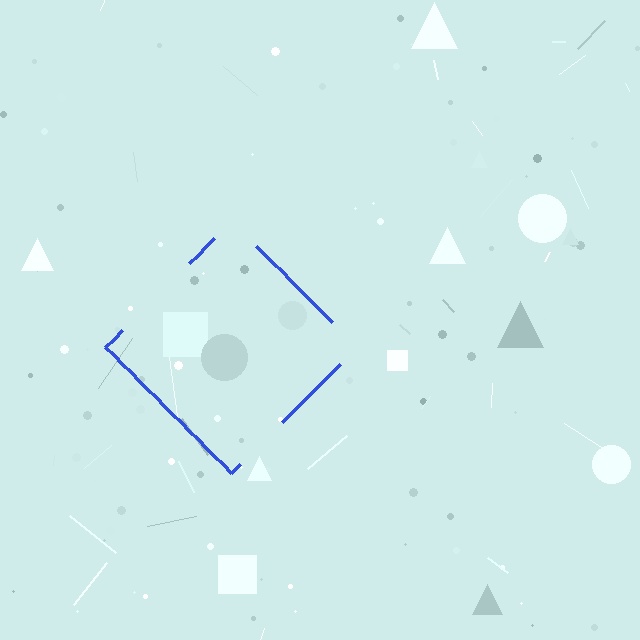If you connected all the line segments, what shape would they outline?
They would outline a diamond.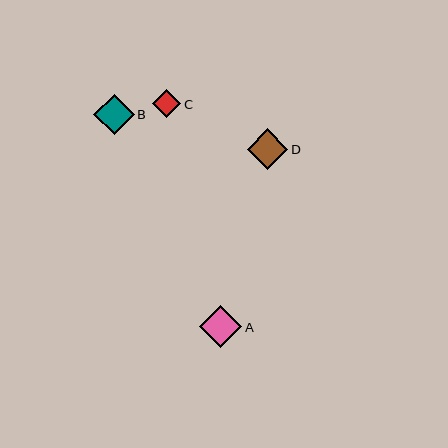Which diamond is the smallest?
Diamond C is the smallest with a size of approximately 28 pixels.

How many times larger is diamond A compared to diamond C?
Diamond A is approximately 1.5 times the size of diamond C.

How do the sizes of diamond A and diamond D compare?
Diamond A and diamond D are approximately the same size.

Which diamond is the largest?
Diamond A is the largest with a size of approximately 42 pixels.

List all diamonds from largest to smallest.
From largest to smallest: A, D, B, C.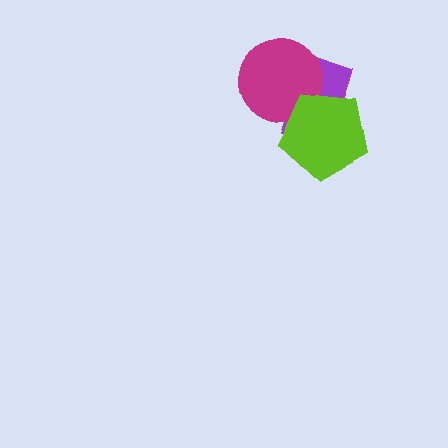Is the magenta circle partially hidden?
Yes, it is partially covered by another shape.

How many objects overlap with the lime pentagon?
2 objects overlap with the lime pentagon.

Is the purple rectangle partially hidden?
Yes, it is partially covered by another shape.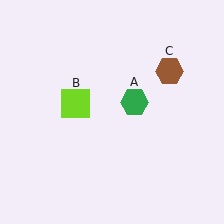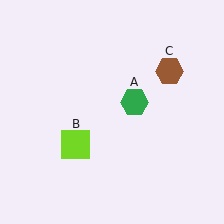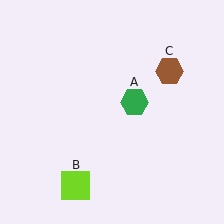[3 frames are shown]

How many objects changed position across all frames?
1 object changed position: lime square (object B).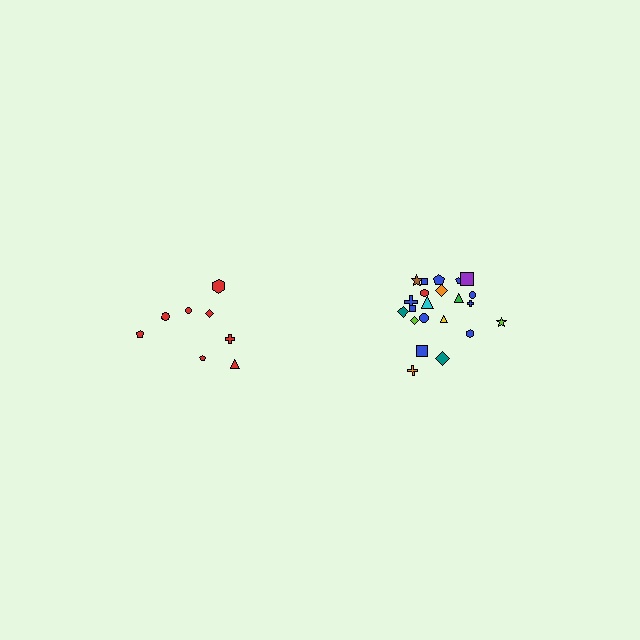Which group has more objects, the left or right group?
The right group.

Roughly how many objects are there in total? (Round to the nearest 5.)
Roughly 30 objects in total.